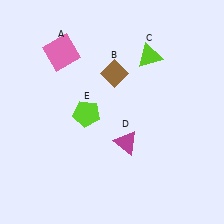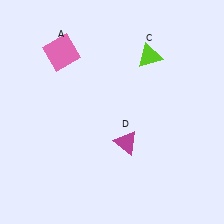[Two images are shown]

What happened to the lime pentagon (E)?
The lime pentagon (E) was removed in Image 2. It was in the bottom-left area of Image 1.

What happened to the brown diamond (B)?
The brown diamond (B) was removed in Image 2. It was in the top-right area of Image 1.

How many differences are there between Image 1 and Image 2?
There are 2 differences between the two images.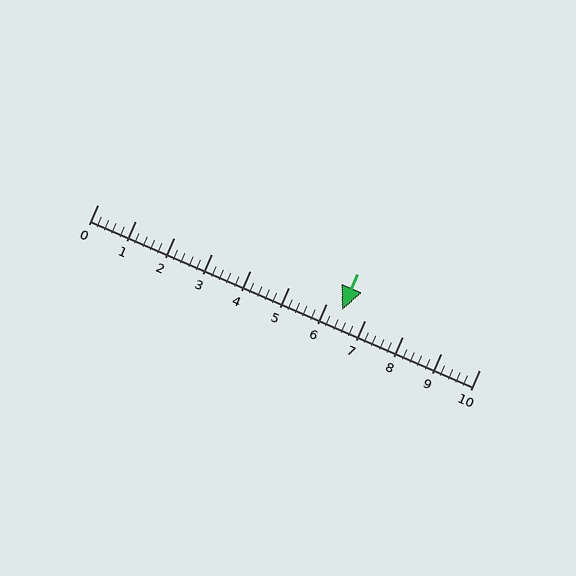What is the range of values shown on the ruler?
The ruler shows values from 0 to 10.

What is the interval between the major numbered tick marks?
The major tick marks are spaced 1 units apart.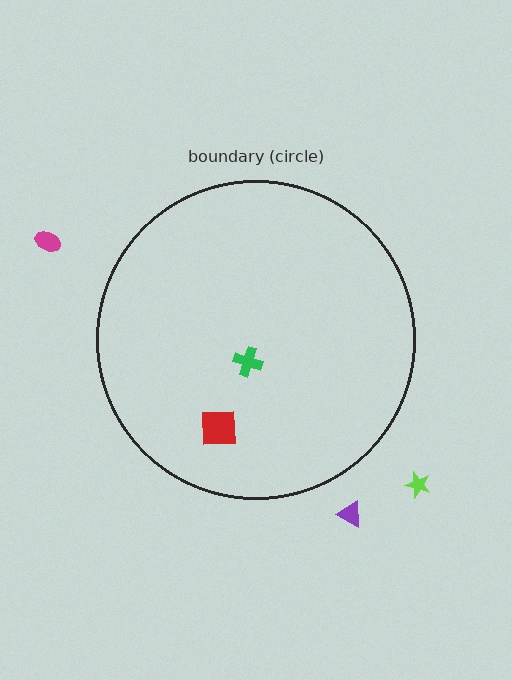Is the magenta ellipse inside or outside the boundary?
Outside.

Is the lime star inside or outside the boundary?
Outside.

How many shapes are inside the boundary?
2 inside, 3 outside.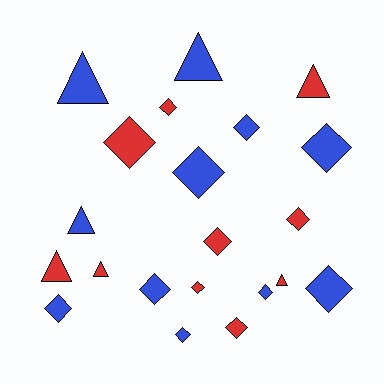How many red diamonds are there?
There are 6 red diamonds.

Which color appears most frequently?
Blue, with 11 objects.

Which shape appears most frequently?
Diamond, with 14 objects.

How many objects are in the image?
There are 21 objects.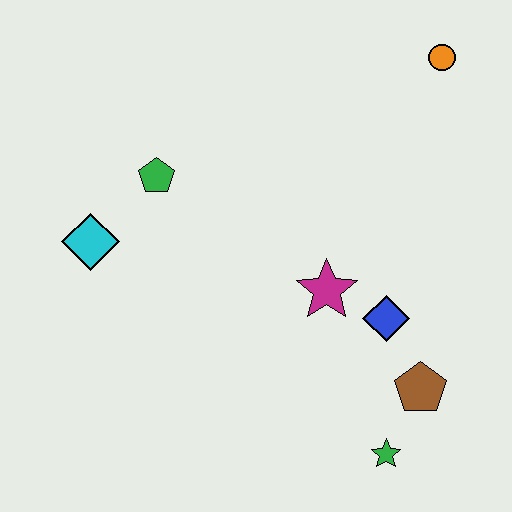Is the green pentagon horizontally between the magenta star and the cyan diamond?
Yes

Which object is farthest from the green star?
The orange circle is farthest from the green star.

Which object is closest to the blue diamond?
The magenta star is closest to the blue diamond.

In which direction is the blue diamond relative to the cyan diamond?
The blue diamond is to the right of the cyan diamond.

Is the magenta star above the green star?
Yes